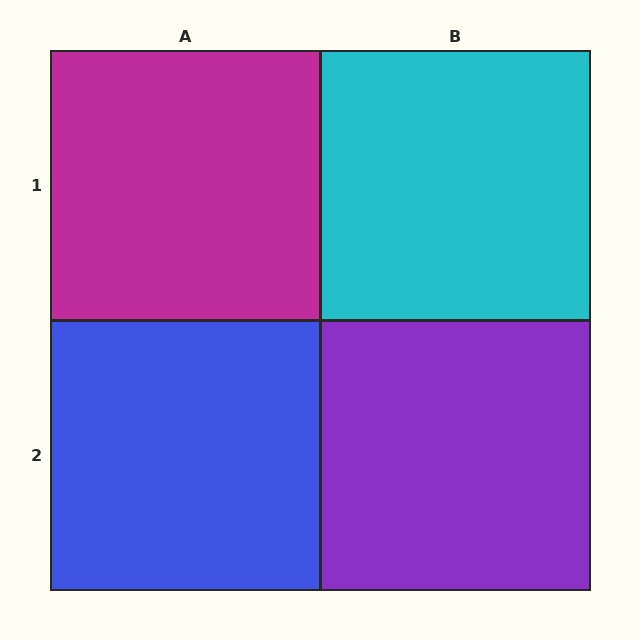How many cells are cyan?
1 cell is cyan.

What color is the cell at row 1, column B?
Cyan.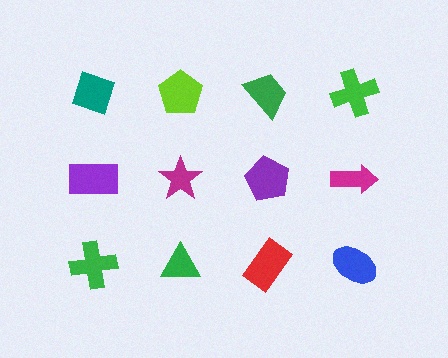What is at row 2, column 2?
A magenta star.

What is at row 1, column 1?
A teal diamond.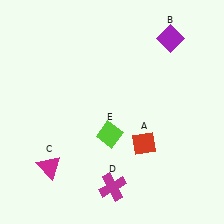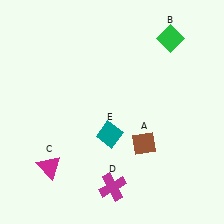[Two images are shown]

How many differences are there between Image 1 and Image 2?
There are 3 differences between the two images.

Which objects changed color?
A changed from red to brown. B changed from purple to green. E changed from lime to teal.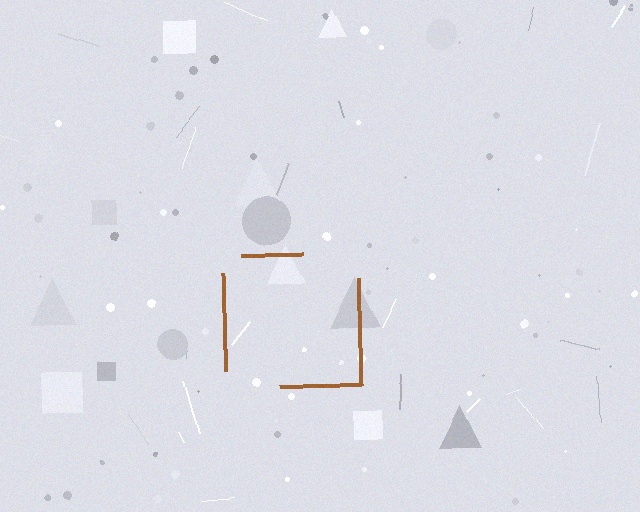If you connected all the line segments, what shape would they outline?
They would outline a square.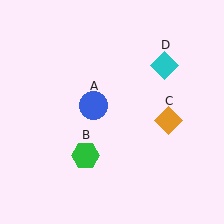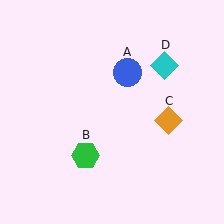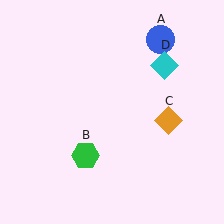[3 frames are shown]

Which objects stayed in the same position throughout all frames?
Green hexagon (object B) and orange diamond (object C) and cyan diamond (object D) remained stationary.